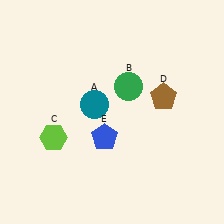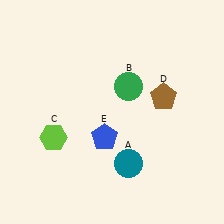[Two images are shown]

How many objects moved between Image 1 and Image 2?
1 object moved between the two images.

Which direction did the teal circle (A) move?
The teal circle (A) moved down.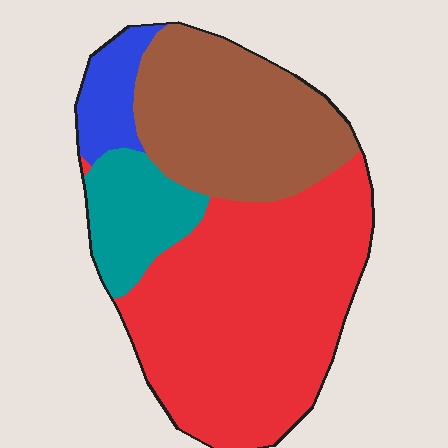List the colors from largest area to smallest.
From largest to smallest: red, brown, teal, blue.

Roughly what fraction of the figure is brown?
Brown takes up between a quarter and a half of the figure.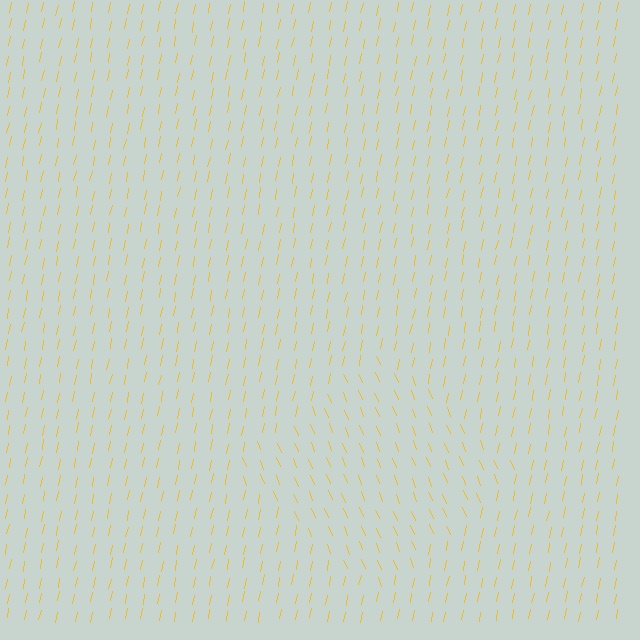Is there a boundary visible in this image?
Yes, there is a texture boundary formed by a change in line orientation.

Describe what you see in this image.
The image is filled with small yellow line segments. A diamond region in the image has lines oriented differently from the surrounding lines, creating a visible texture boundary.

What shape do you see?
I see a diamond.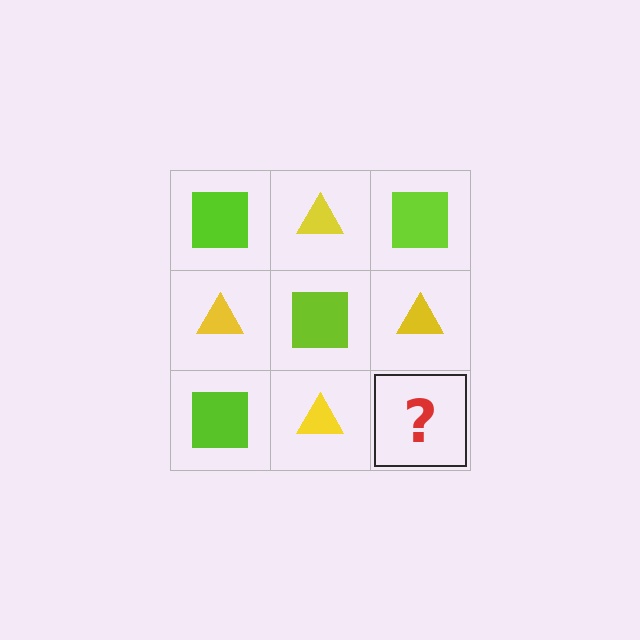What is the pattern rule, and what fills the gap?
The rule is that it alternates lime square and yellow triangle in a checkerboard pattern. The gap should be filled with a lime square.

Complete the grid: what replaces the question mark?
The question mark should be replaced with a lime square.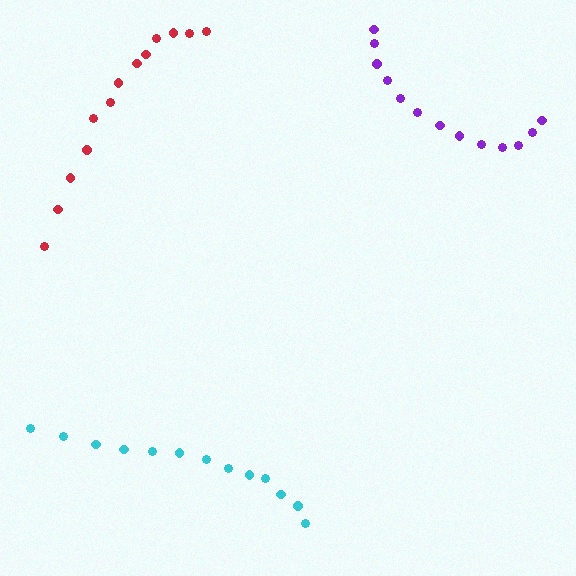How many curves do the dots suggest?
There are 3 distinct paths.